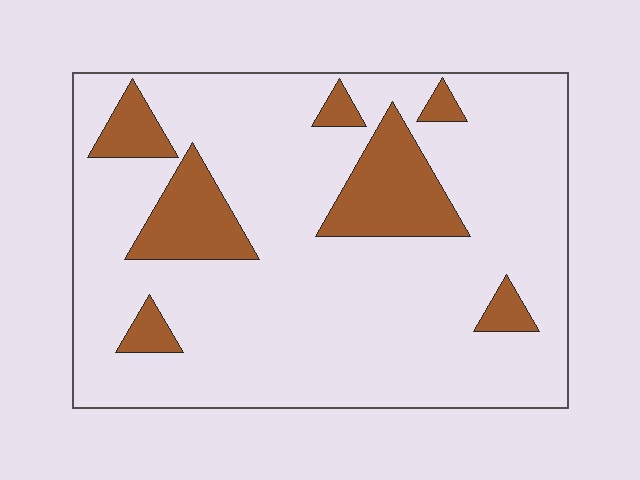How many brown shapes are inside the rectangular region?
7.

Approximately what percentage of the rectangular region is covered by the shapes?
Approximately 15%.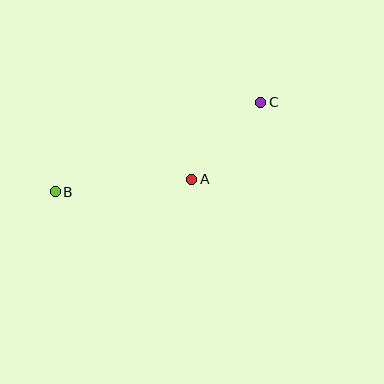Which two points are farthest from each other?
Points B and C are farthest from each other.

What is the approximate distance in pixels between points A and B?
The distance between A and B is approximately 137 pixels.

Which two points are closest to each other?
Points A and C are closest to each other.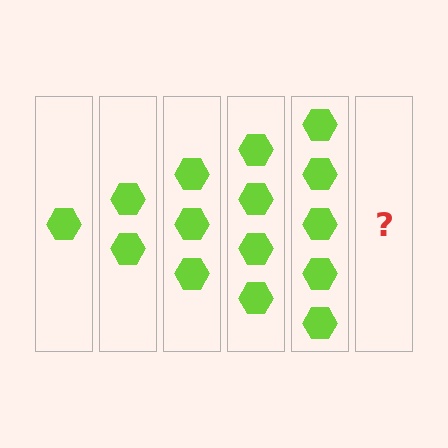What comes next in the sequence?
The next element should be 6 hexagons.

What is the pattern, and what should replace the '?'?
The pattern is that each step adds one more hexagon. The '?' should be 6 hexagons.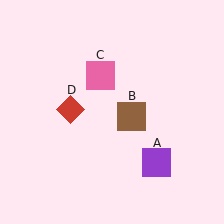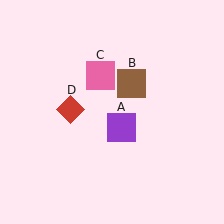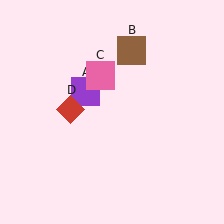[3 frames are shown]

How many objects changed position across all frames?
2 objects changed position: purple square (object A), brown square (object B).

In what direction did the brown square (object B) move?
The brown square (object B) moved up.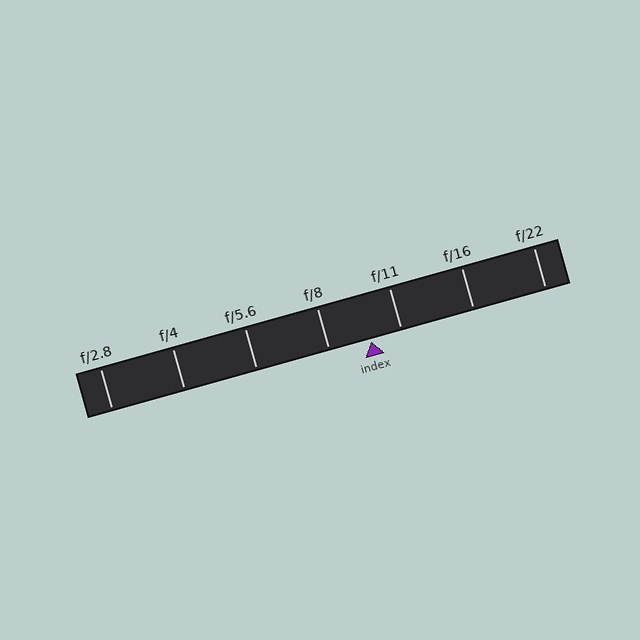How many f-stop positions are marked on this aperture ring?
There are 7 f-stop positions marked.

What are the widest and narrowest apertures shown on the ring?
The widest aperture shown is f/2.8 and the narrowest is f/22.